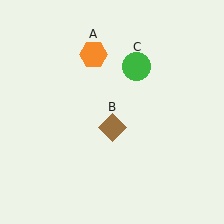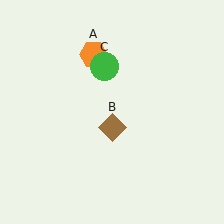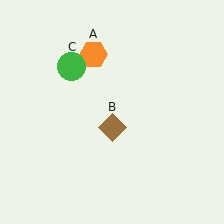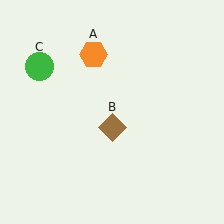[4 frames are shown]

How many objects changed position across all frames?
1 object changed position: green circle (object C).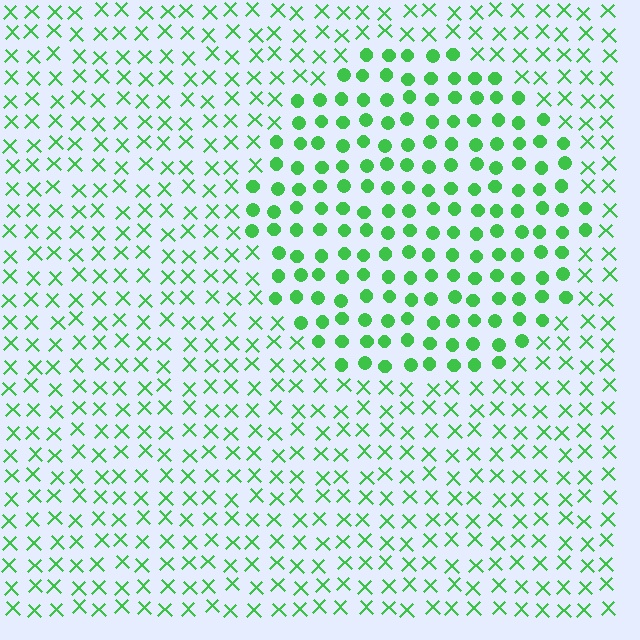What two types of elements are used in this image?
The image uses circles inside the circle region and X marks outside it.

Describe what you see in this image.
The image is filled with small green elements arranged in a uniform grid. A circle-shaped region contains circles, while the surrounding area contains X marks. The boundary is defined purely by the change in element shape.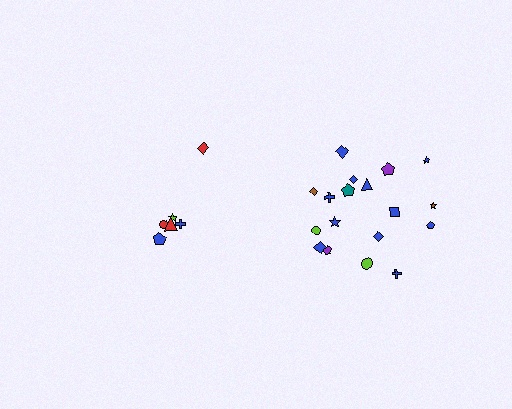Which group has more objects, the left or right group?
The right group.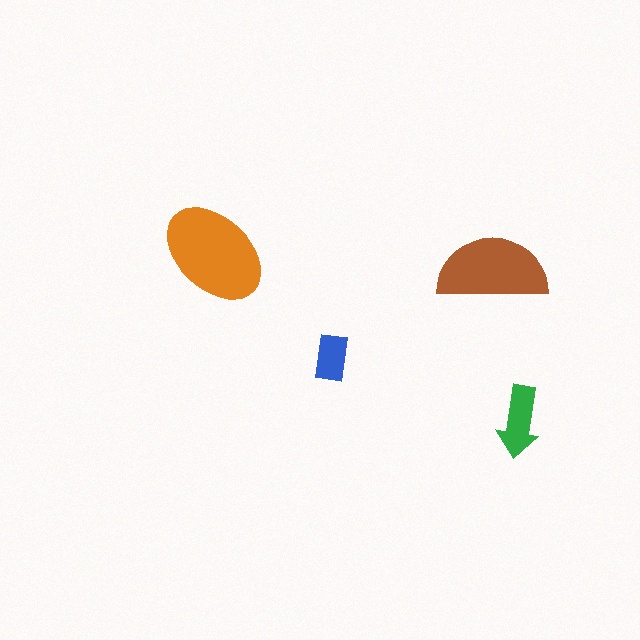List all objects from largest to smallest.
The orange ellipse, the brown semicircle, the green arrow, the blue rectangle.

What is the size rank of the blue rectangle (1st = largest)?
4th.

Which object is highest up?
The orange ellipse is topmost.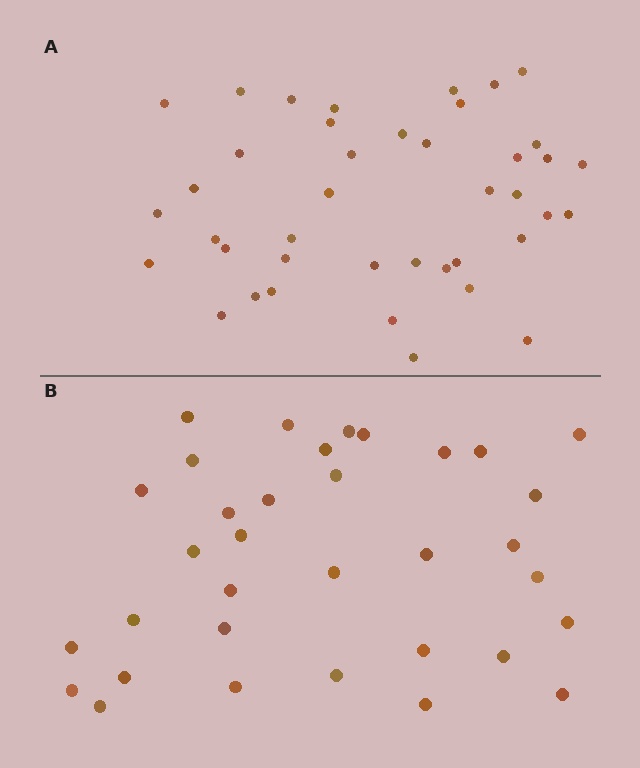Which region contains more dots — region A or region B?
Region A (the top region) has more dots.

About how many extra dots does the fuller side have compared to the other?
Region A has roughly 8 or so more dots than region B.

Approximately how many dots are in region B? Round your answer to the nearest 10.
About 30 dots. (The exact count is 34, which rounds to 30.)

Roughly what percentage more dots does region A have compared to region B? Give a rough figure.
About 20% more.